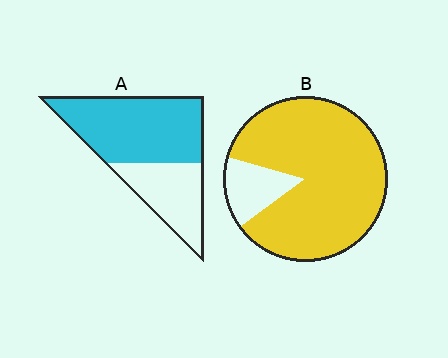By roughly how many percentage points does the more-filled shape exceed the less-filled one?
By roughly 20 percentage points (B over A).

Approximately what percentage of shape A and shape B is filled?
A is approximately 65% and B is approximately 85%.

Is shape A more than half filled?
Yes.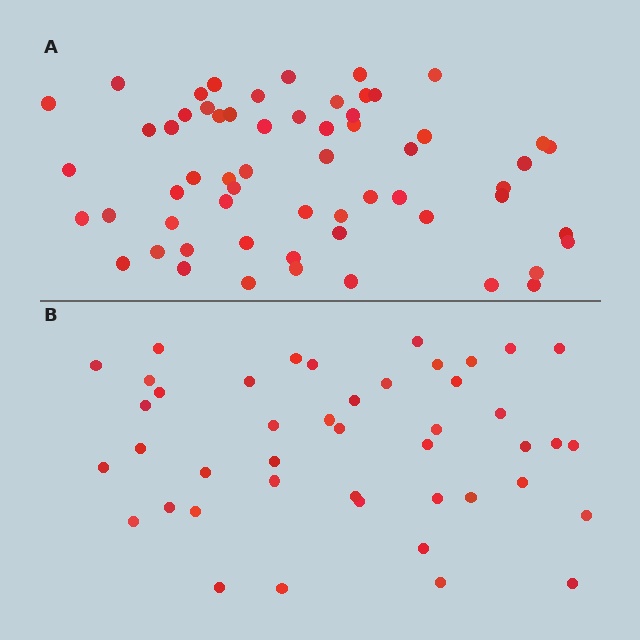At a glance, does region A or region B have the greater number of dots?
Region A (the top region) has more dots.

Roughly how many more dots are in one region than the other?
Region A has approximately 15 more dots than region B.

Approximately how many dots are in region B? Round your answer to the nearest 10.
About 40 dots. (The exact count is 44, which rounds to 40.)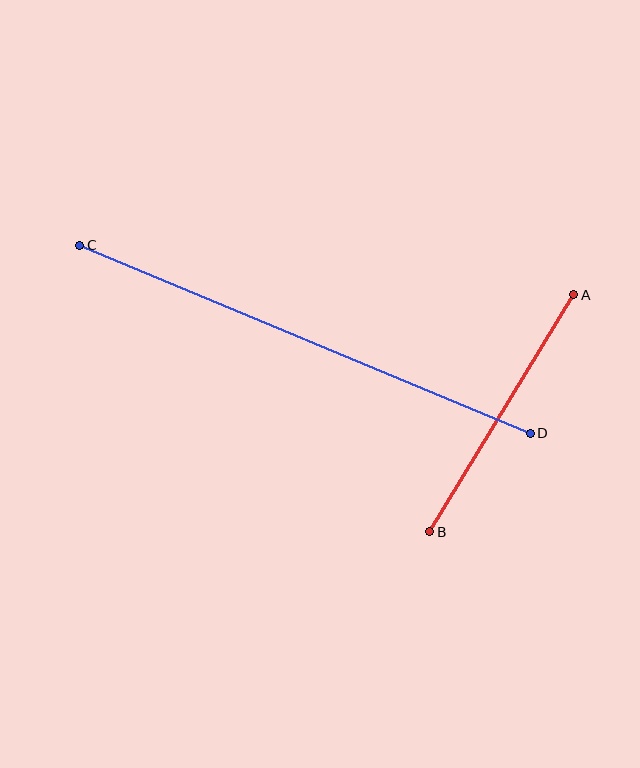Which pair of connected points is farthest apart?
Points C and D are farthest apart.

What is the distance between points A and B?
The distance is approximately 277 pixels.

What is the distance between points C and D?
The distance is approximately 489 pixels.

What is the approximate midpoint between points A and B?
The midpoint is at approximately (502, 413) pixels.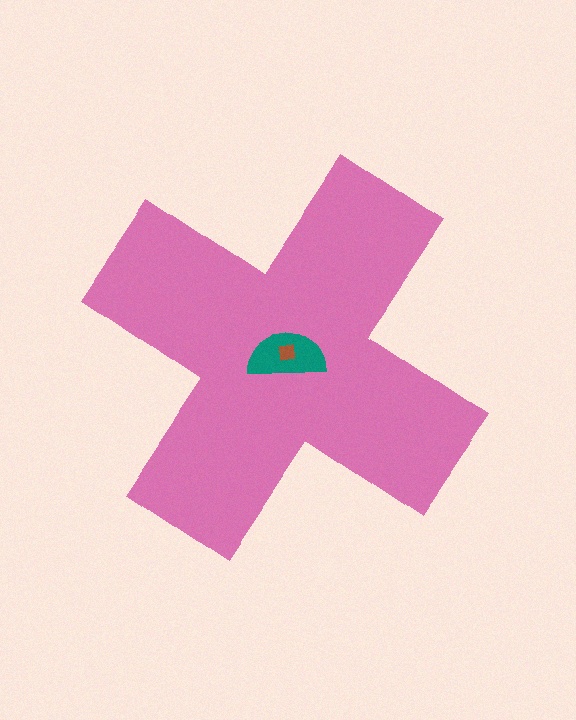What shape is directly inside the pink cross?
The teal semicircle.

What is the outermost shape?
The pink cross.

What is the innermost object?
The brown square.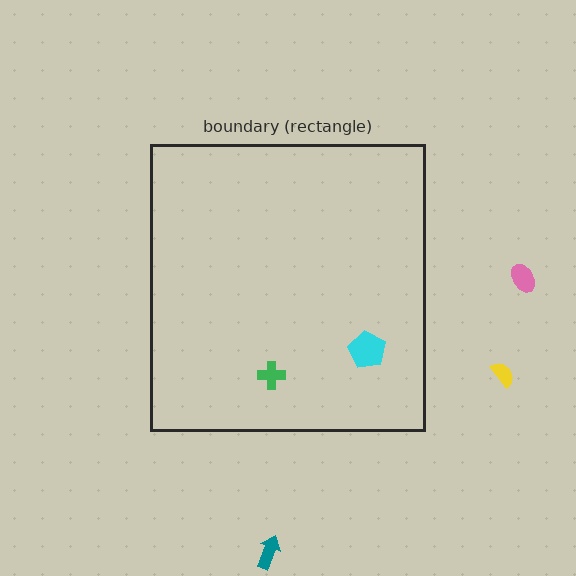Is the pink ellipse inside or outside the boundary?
Outside.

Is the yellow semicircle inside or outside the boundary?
Outside.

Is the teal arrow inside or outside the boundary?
Outside.